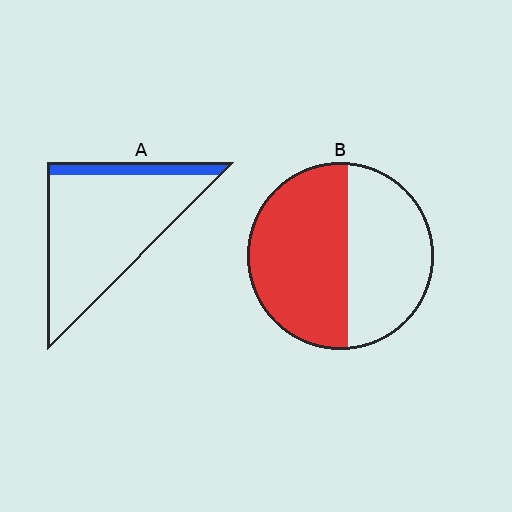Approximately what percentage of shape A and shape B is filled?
A is approximately 15% and B is approximately 55%.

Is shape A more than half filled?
No.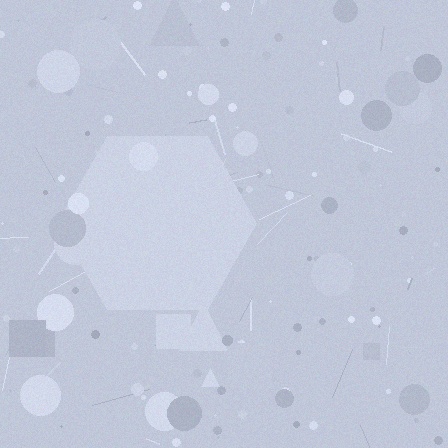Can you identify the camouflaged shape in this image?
The camouflaged shape is a hexagon.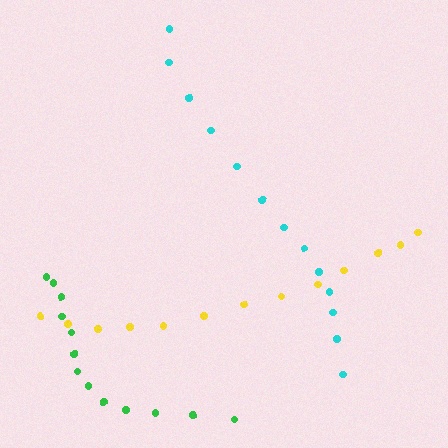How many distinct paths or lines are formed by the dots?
There are 3 distinct paths.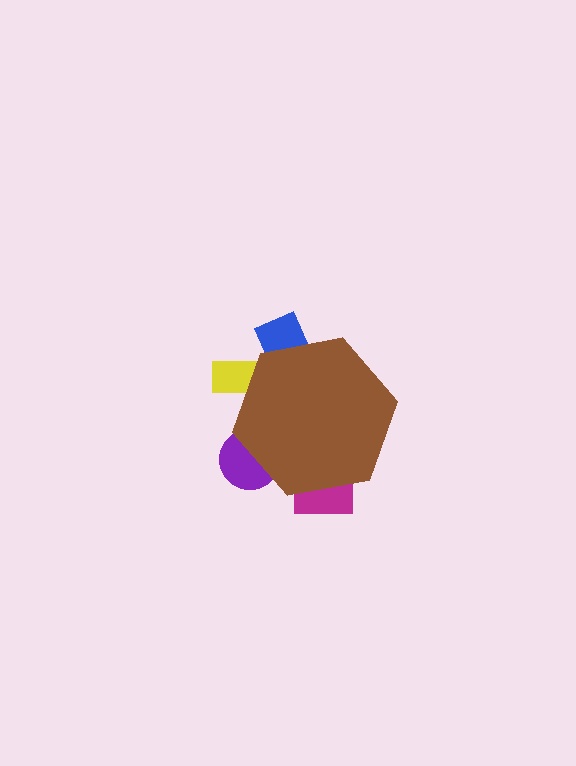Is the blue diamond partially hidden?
Yes, the blue diamond is partially hidden behind the brown hexagon.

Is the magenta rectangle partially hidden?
Yes, the magenta rectangle is partially hidden behind the brown hexagon.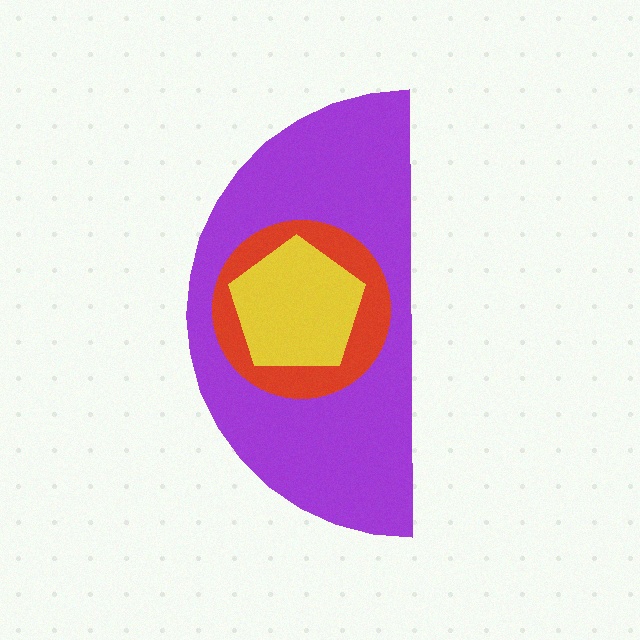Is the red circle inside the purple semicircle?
Yes.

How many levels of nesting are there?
3.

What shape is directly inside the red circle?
The yellow pentagon.